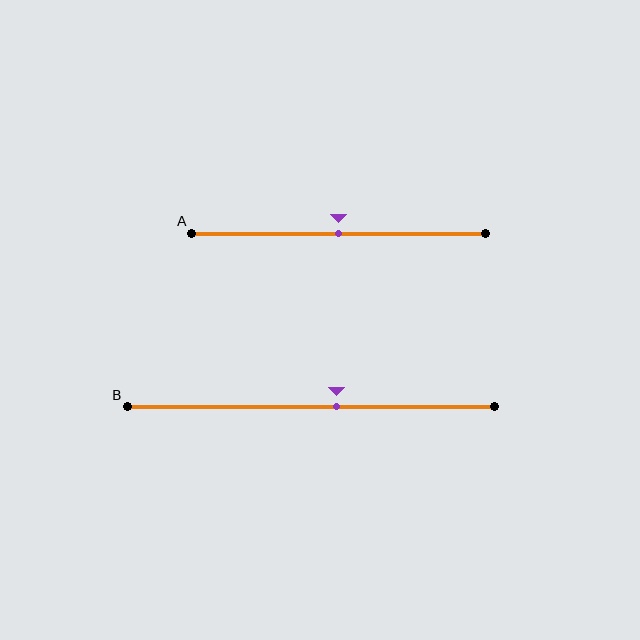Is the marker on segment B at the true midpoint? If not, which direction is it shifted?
No, the marker on segment B is shifted to the right by about 7% of the segment length.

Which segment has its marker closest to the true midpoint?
Segment A has its marker closest to the true midpoint.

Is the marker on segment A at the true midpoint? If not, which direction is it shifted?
Yes, the marker on segment A is at the true midpoint.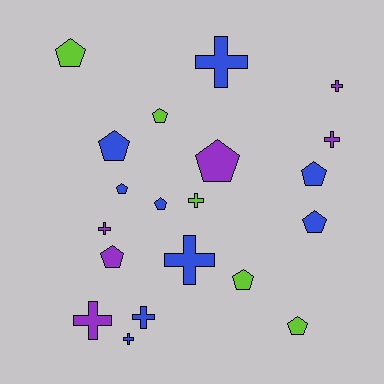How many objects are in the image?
There are 20 objects.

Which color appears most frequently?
Blue, with 9 objects.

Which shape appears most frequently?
Pentagon, with 11 objects.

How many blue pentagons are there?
There are 5 blue pentagons.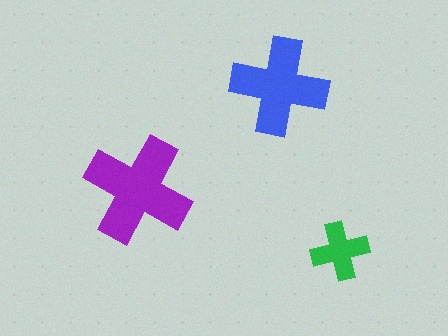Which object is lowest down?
The green cross is bottommost.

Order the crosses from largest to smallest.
the purple one, the blue one, the green one.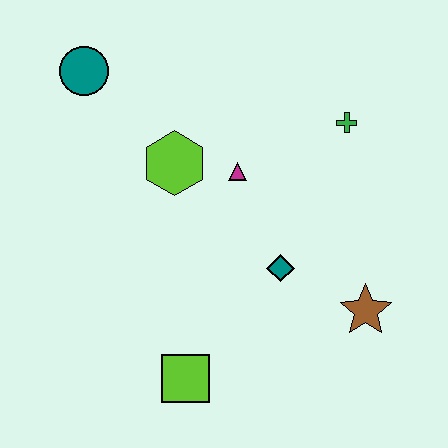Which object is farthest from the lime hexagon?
The brown star is farthest from the lime hexagon.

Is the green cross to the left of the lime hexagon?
No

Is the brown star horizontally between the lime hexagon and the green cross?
No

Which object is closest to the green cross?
The magenta triangle is closest to the green cross.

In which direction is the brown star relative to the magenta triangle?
The brown star is below the magenta triangle.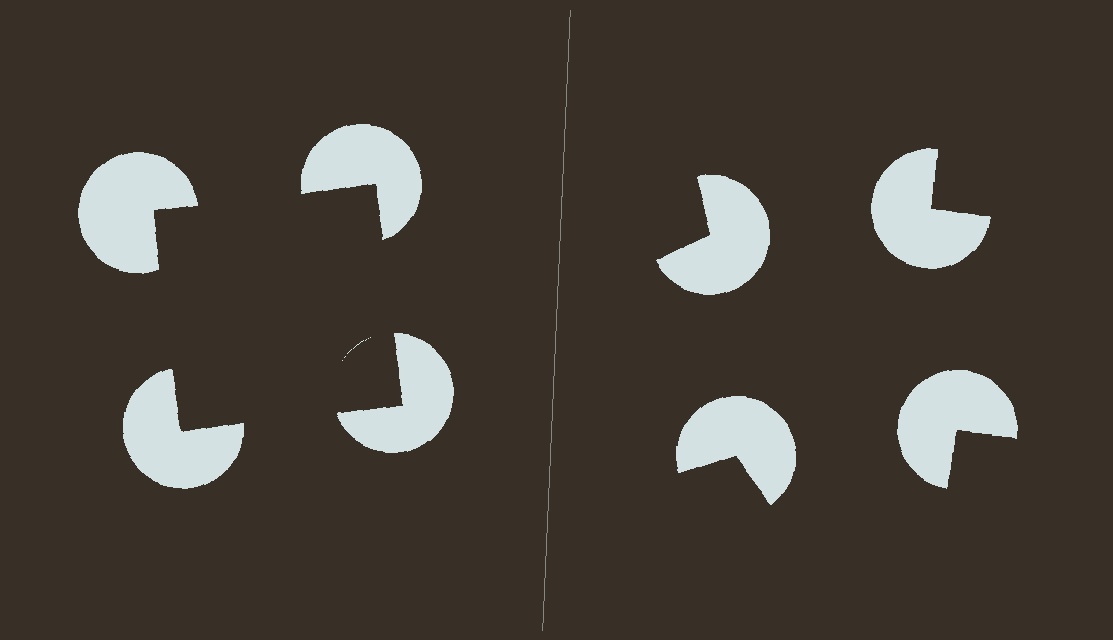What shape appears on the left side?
An illusory square.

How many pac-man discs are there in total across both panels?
8 — 4 on each side.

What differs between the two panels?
The pac-man discs are positioned identically on both sides; only the wedge orientations differ. On the left they align to a square; on the right they are misaligned.